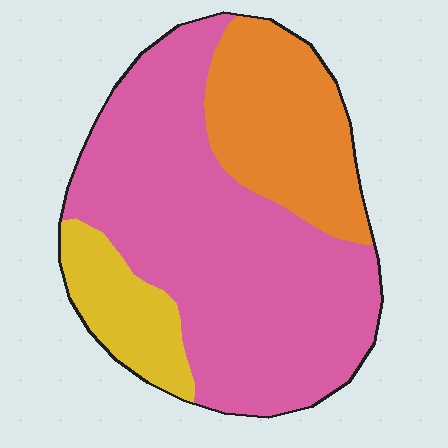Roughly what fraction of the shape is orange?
Orange takes up between a sixth and a third of the shape.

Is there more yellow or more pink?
Pink.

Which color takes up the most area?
Pink, at roughly 65%.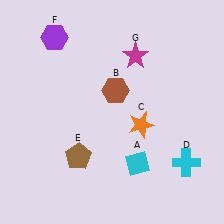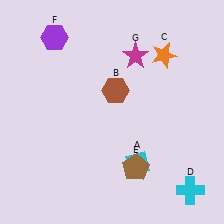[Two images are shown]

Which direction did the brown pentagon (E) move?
The brown pentagon (E) moved right.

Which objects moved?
The objects that moved are: the orange star (C), the cyan cross (D), the brown pentagon (E).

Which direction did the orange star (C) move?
The orange star (C) moved up.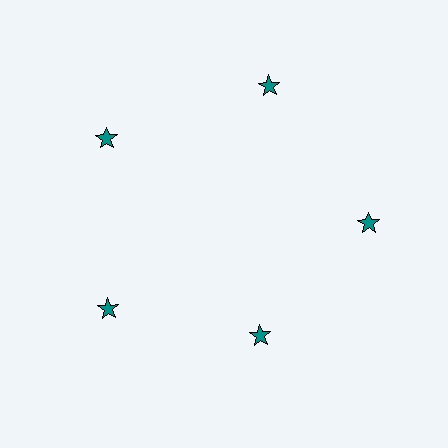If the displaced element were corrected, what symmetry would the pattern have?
It would have 5-fold rotational symmetry — the pattern would map onto itself every 72 degrees.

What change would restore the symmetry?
The symmetry would be restored by moving it outward, back onto the ring so that all 5 stars sit at equal angles and equal distance from the center.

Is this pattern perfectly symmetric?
No. The 5 teal stars are arranged in a ring, but one element near the 5 o'clock position is pulled inward toward the center, breaking the 5-fold rotational symmetry.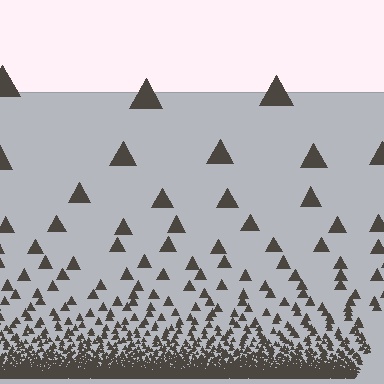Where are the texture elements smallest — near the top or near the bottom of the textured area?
Near the bottom.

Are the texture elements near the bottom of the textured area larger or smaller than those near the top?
Smaller. The gradient is inverted — elements near the bottom are smaller and denser.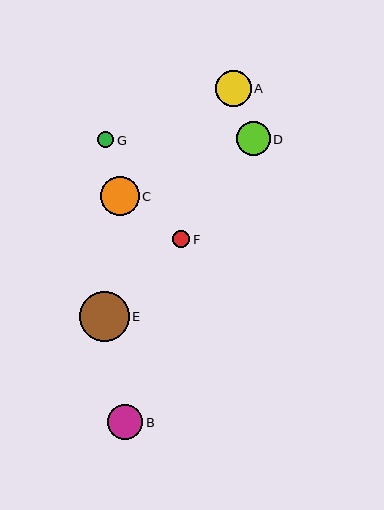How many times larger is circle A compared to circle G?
Circle A is approximately 2.2 times the size of circle G.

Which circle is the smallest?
Circle G is the smallest with a size of approximately 16 pixels.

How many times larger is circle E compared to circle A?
Circle E is approximately 1.4 times the size of circle A.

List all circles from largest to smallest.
From largest to smallest: E, C, A, B, D, F, G.